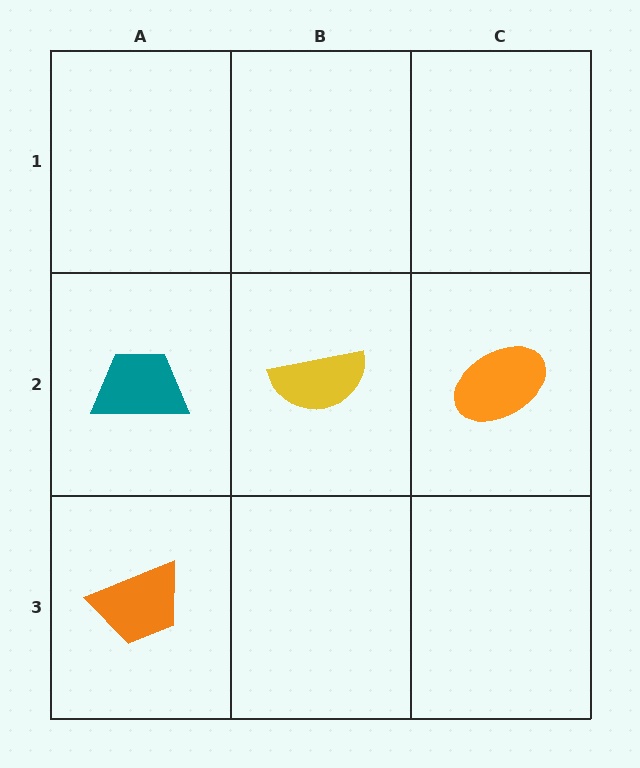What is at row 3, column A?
An orange trapezoid.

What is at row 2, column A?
A teal trapezoid.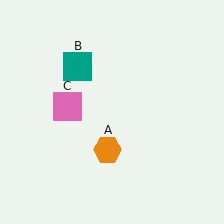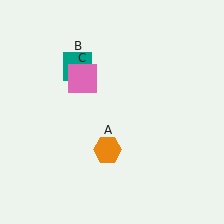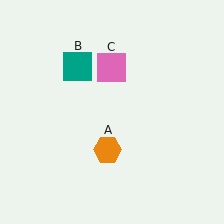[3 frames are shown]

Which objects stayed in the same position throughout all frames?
Orange hexagon (object A) and teal square (object B) remained stationary.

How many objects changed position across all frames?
1 object changed position: pink square (object C).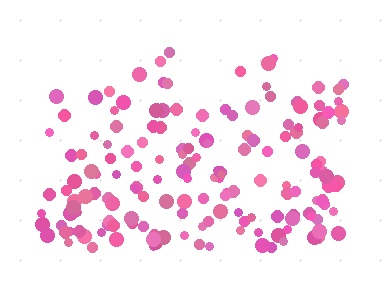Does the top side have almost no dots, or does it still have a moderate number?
Still a moderate number, just noticeably fewer than the bottom.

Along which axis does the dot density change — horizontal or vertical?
Vertical.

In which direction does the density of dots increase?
From top to bottom, with the bottom side densest.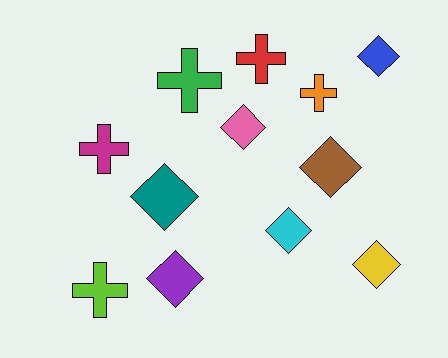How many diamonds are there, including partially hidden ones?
There are 7 diamonds.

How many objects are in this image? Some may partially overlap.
There are 12 objects.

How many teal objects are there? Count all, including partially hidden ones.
There is 1 teal object.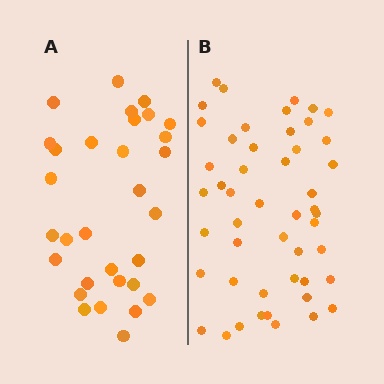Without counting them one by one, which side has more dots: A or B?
Region B (the right region) has more dots.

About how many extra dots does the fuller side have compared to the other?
Region B has approximately 20 more dots than region A.